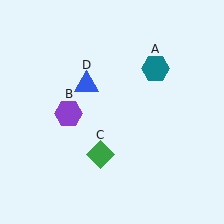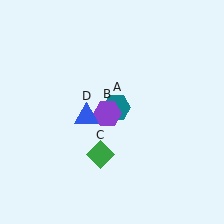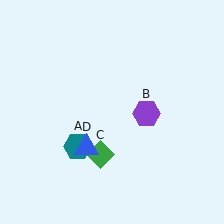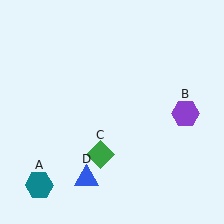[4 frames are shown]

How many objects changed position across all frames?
3 objects changed position: teal hexagon (object A), purple hexagon (object B), blue triangle (object D).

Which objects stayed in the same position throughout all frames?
Green diamond (object C) remained stationary.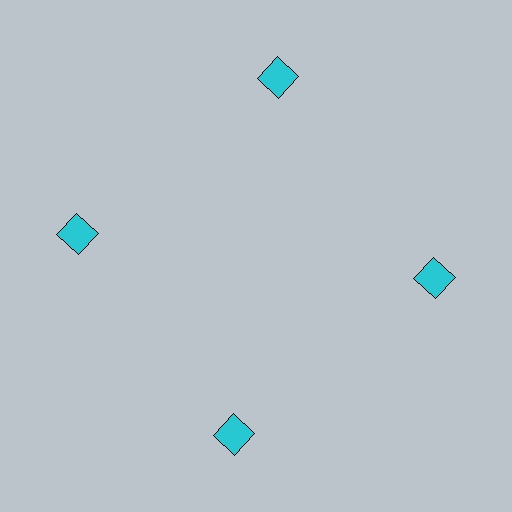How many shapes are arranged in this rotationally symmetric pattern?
There are 4 shapes, arranged in 4 groups of 1.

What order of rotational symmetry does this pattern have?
This pattern has 4-fold rotational symmetry.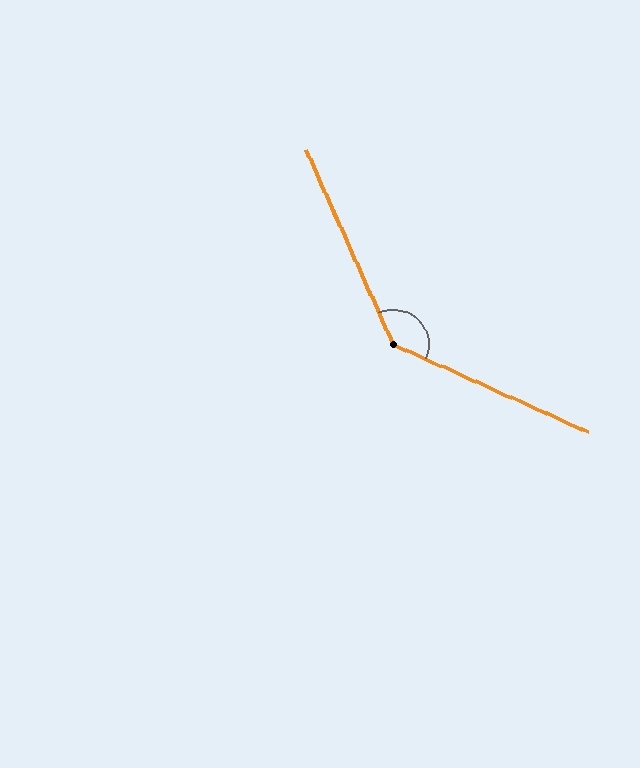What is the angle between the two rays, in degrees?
Approximately 138 degrees.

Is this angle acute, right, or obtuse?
It is obtuse.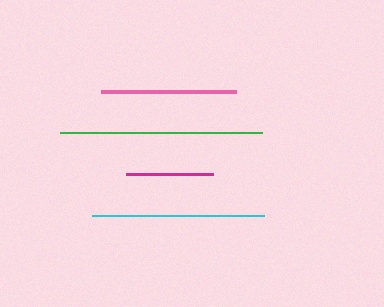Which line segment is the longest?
The green line is the longest at approximately 202 pixels.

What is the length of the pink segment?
The pink segment is approximately 135 pixels long.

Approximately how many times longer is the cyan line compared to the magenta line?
The cyan line is approximately 2.0 times the length of the magenta line.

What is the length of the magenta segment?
The magenta segment is approximately 88 pixels long.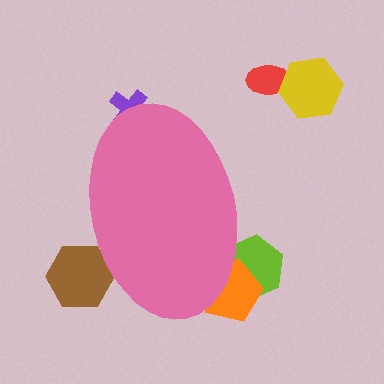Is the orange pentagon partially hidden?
Yes, the orange pentagon is partially hidden behind the pink ellipse.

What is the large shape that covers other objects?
A pink ellipse.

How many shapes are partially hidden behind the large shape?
4 shapes are partially hidden.